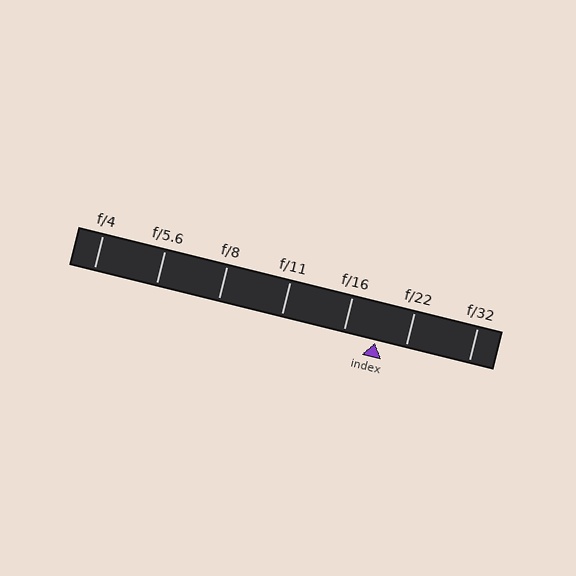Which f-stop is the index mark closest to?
The index mark is closest to f/22.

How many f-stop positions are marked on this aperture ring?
There are 7 f-stop positions marked.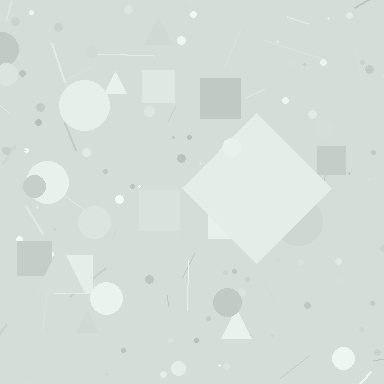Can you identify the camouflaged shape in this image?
The camouflaged shape is a diamond.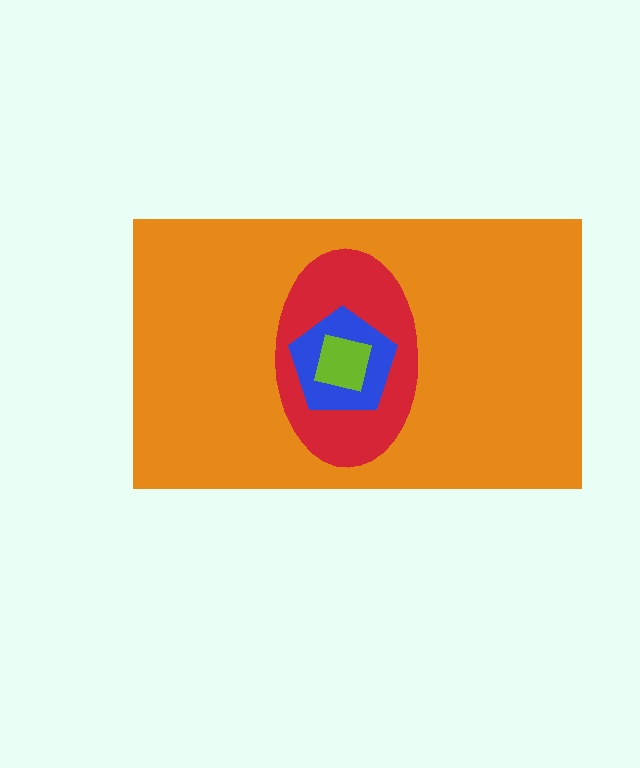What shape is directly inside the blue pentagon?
The lime square.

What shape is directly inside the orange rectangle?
The red ellipse.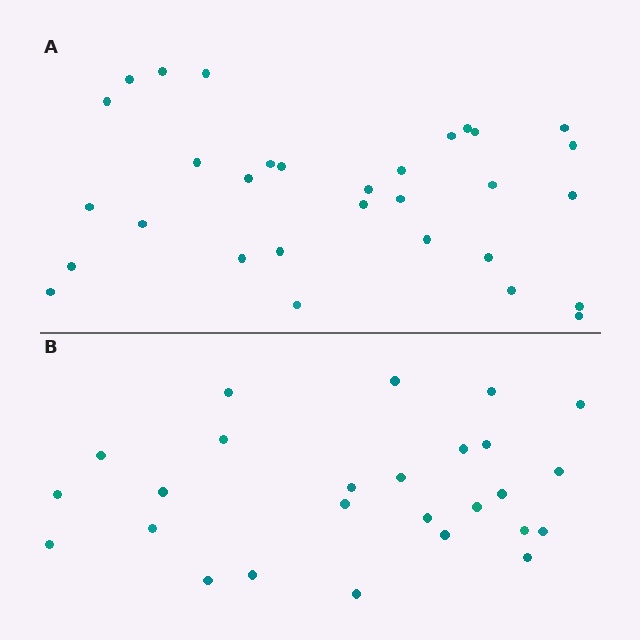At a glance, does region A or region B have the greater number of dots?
Region A (the top region) has more dots.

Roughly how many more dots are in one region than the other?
Region A has about 5 more dots than region B.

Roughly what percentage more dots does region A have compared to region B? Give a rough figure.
About 20% more.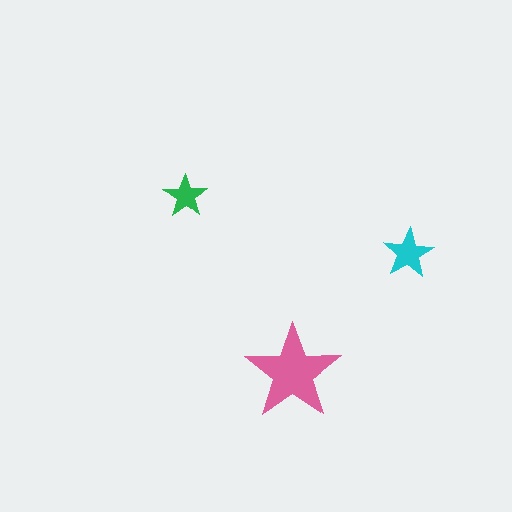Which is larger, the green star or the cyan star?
The cyan one.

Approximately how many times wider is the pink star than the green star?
About 2 times wider.